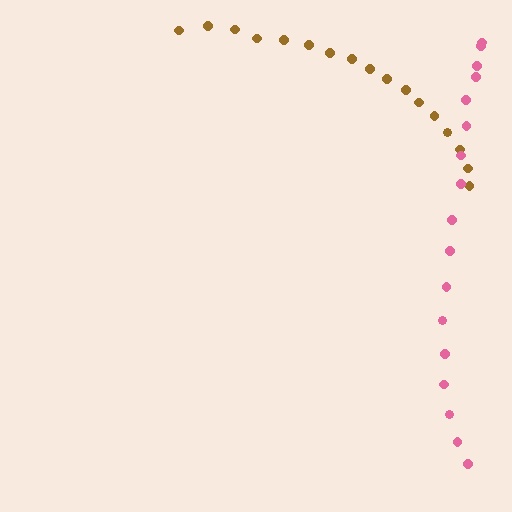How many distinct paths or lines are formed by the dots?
There are 2 distinct paths.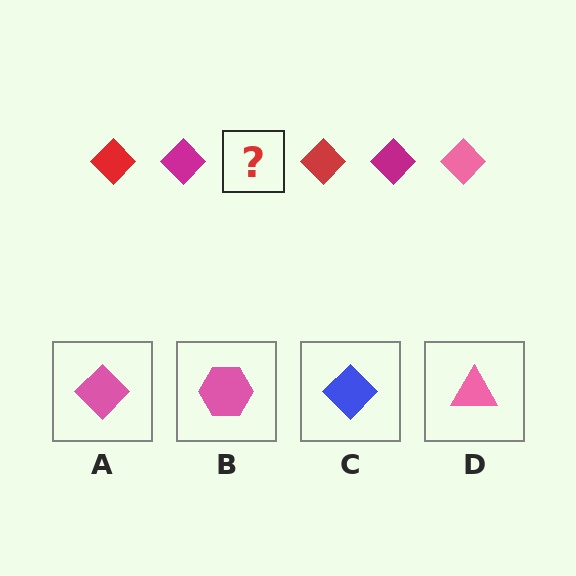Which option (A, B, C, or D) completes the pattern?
A.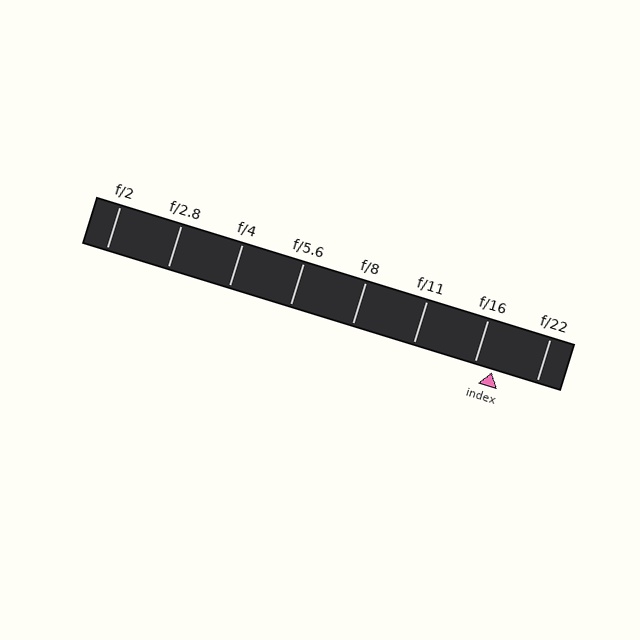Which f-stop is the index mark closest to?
The index mark is closest to f/16.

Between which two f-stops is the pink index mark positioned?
The index mark is between f/16 and f/22.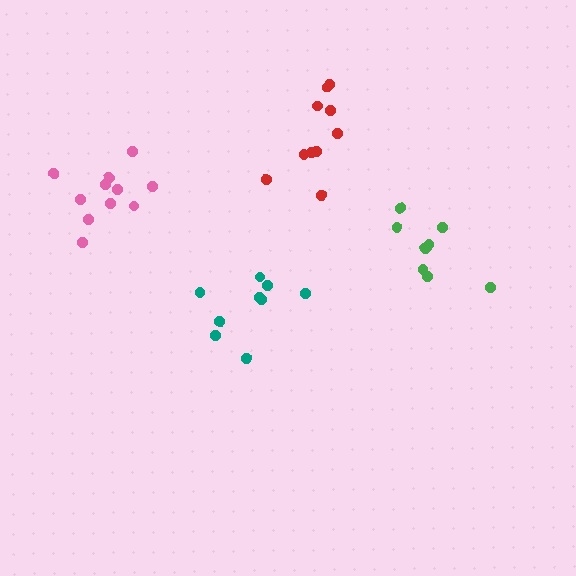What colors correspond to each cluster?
The clusters are colored: green, red, pink, teal.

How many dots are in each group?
Group 1: 8 dots, Group 2: 10 dots, Group 3: 11 dots, Group 4: 9 dots (38 total).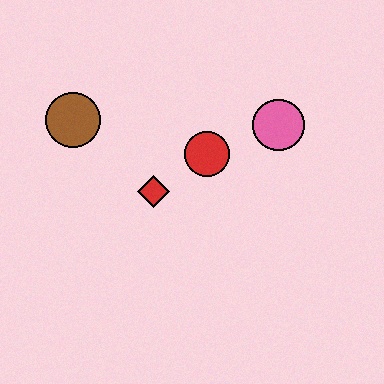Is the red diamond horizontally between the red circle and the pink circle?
No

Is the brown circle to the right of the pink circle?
No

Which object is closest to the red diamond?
The red circle is closest to the red diamond.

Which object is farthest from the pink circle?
The brown circle is farthest from the pink circle.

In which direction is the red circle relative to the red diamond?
The red circle is to the right of the red diamond.